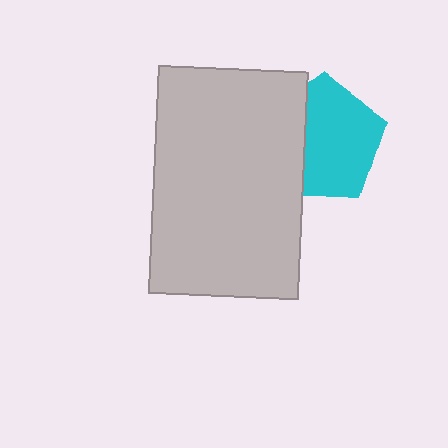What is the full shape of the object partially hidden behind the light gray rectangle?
The partially hidden object is a cyan pentagon.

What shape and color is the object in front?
The object in front is a light gray rectangle.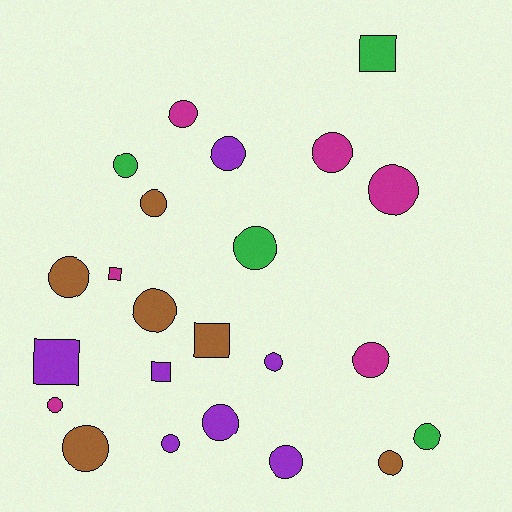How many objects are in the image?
There are 23 objects.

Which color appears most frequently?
Purple, with 7 objects.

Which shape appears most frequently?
Circle, with 18 objects.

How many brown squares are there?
There is 1 brown square.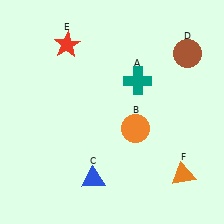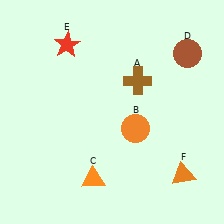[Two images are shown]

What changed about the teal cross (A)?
In Image 1, A is teal. In Image 2, it changed to brown.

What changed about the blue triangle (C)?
In Image 1, C is blue. In Image 2, it changed to orange.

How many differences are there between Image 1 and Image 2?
There are 2 differences between the two images.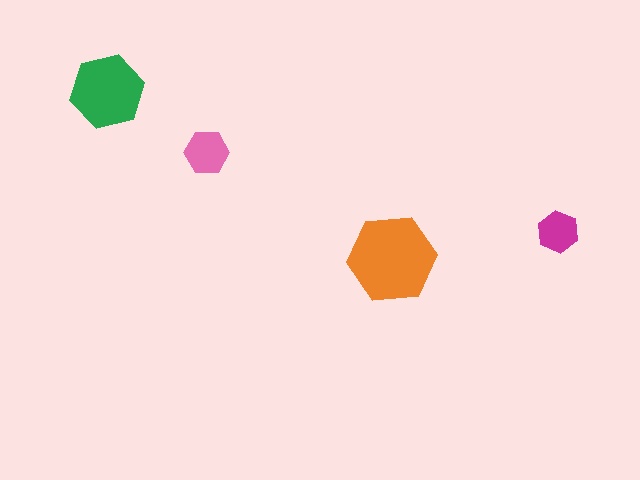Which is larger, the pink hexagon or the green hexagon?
The green one.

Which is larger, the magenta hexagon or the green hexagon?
The green one.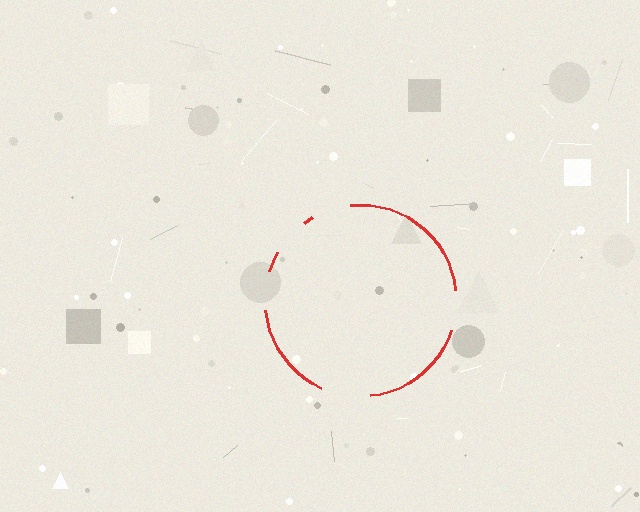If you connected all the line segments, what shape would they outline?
They would outline a circle.